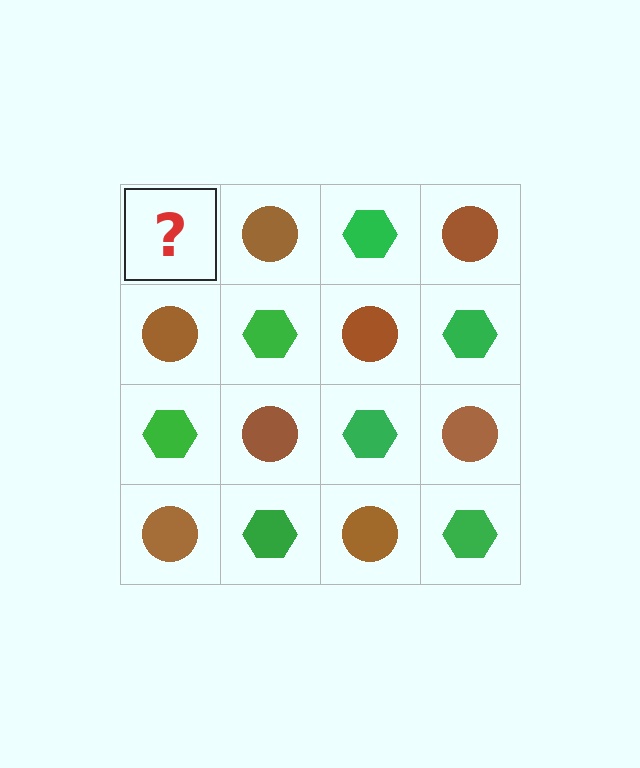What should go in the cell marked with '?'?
The missing cell should contain a green hexagon.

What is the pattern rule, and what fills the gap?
The rule is that it alternates green hexagon and brown circle in a checkerboard pattern. The gap should be filled with a green hexagon.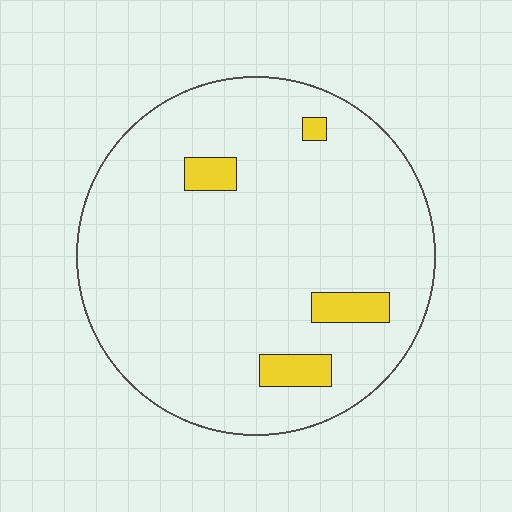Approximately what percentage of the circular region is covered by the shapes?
Approximately 5%.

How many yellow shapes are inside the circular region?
4.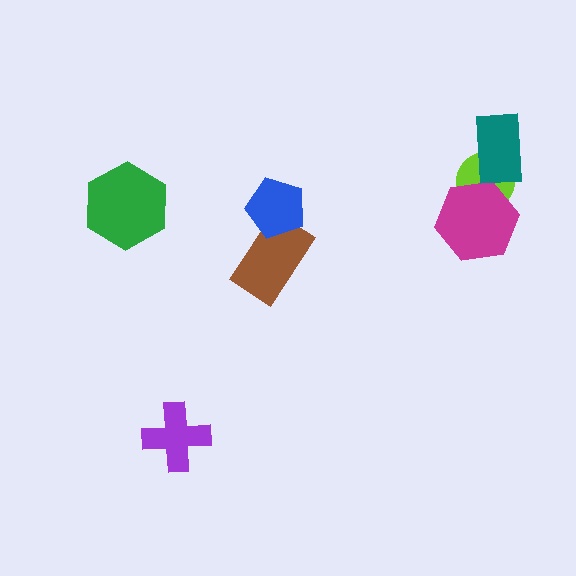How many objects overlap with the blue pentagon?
1 object overlaps with the blue pentagon.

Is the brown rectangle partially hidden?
Yes, it is partially covered by another shape.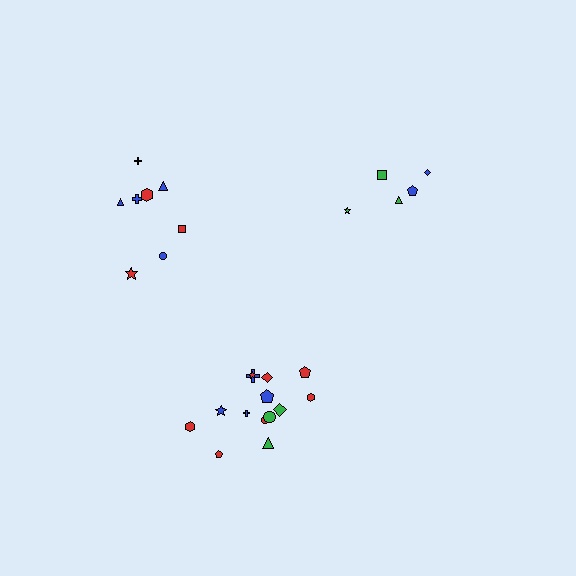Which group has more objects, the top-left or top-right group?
The top-left group.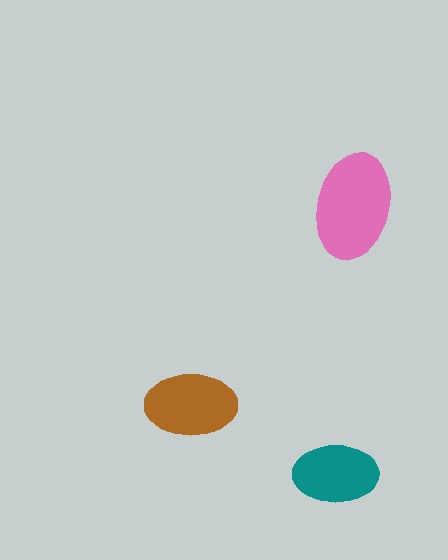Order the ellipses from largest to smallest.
the pink one, the brown one, the teal one.